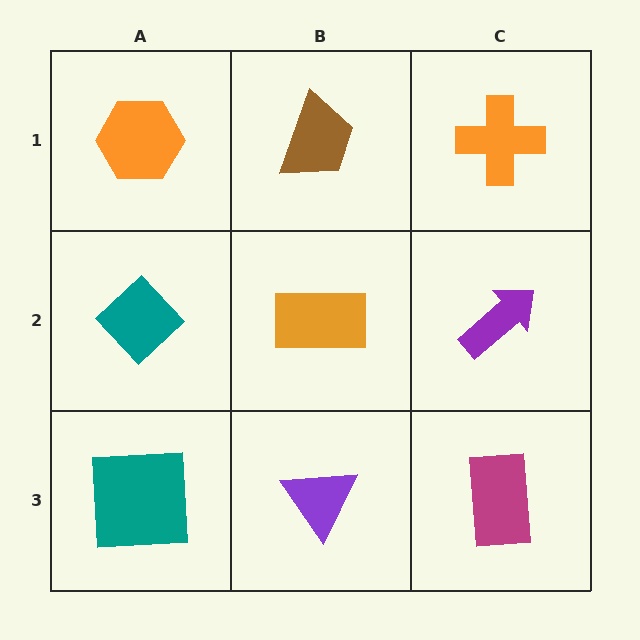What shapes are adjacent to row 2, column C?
An orange cross (row 1, column C), a magenta rectangle (row 3, column C), an orange rectangle (row 2, column B).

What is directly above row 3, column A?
A teal diamond.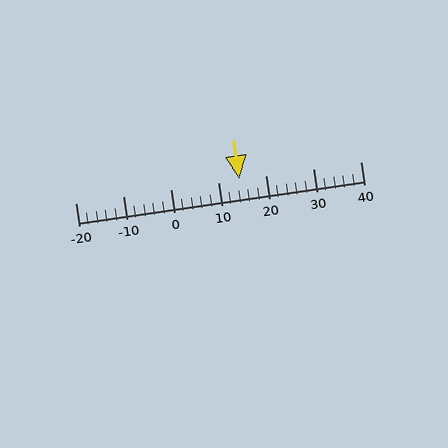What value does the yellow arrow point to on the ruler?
The yellow arrow points to approximately 14.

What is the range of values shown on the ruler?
The ruler shows values from -20 to 40.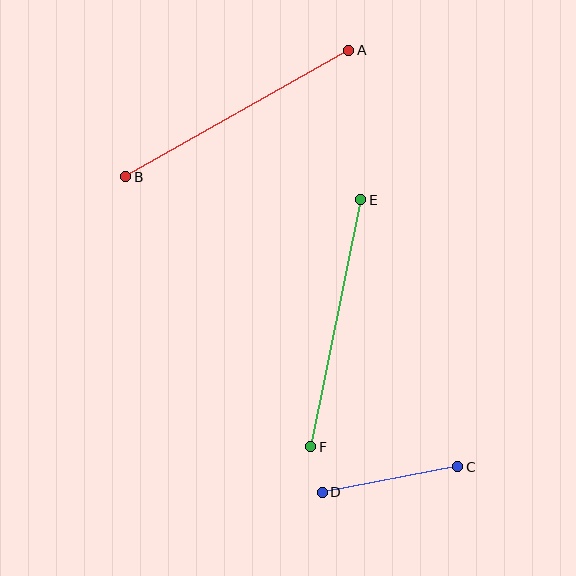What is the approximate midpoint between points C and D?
The midpoint is at approximately (390, 479) pixels.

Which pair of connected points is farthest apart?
Points A and B are farthest apart.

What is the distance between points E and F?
The distance is approximately 252 pixels.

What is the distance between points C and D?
The distance is approximately 138 pixels.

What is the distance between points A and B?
The distance is approximately 257 pixels.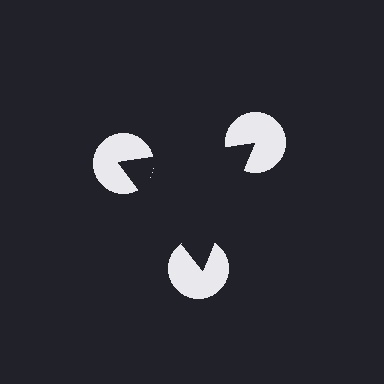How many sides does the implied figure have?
3 sides.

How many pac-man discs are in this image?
There are 3 — one at each vertex of the illusory triangle.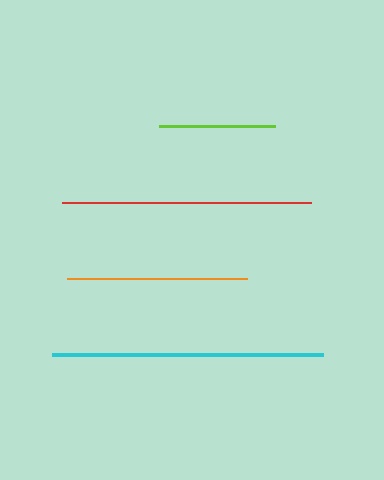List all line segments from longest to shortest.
From longest to shortest: cyan, red, orange, lime.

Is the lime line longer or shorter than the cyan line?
The cyan line is longer than the lime line.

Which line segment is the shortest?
The lime line is the shortest at approximately 115 pixels.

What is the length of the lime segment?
The lime segment is approximately 115 pixels long.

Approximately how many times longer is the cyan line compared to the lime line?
The cyan line is approximately 2.4 times the length of the lime line.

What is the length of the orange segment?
The orange segment is approximately 180 pixels long.